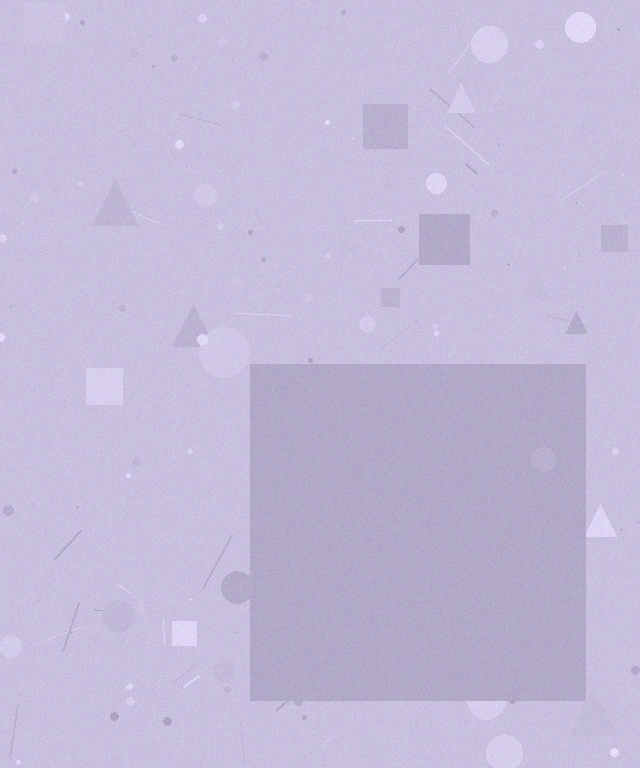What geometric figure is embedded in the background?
A square is embedded in the background.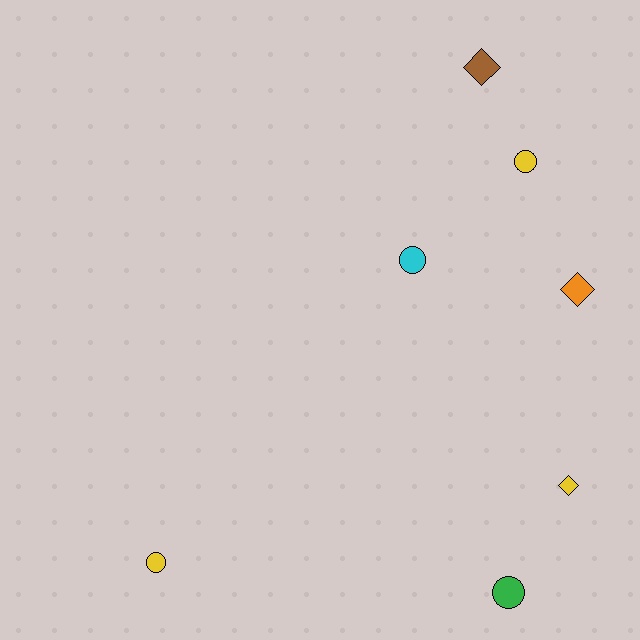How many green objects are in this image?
There is 1 green object.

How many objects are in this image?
There are 7 objects.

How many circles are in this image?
There are 4 circles.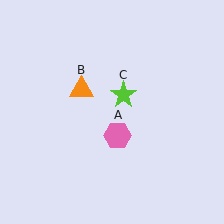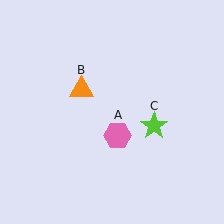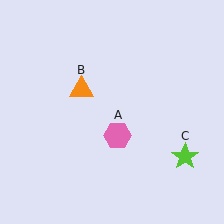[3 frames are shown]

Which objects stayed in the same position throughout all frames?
Pink hexagon (object A) and orange triangle (object B) remained stationary.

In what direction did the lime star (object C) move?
The lime star (object C) moved down and to the right.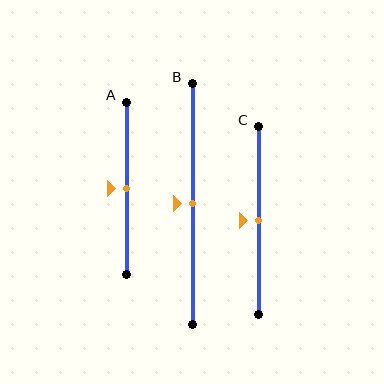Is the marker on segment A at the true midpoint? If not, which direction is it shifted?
Yes, the marker on segment A is at the true midpoint.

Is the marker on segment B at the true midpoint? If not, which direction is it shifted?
Yes, the marker on segment B is at the true midpoint.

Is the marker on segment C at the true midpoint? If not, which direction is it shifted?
Yes, the marker on segment C is at the true midpoint.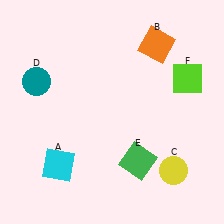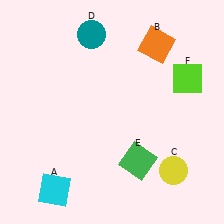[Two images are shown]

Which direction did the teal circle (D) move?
The teal circle (D) moved right.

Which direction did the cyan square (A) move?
The cyan square (A) moved down.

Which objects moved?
The objects that moved are: the cyan square (A), the teal circle (D).